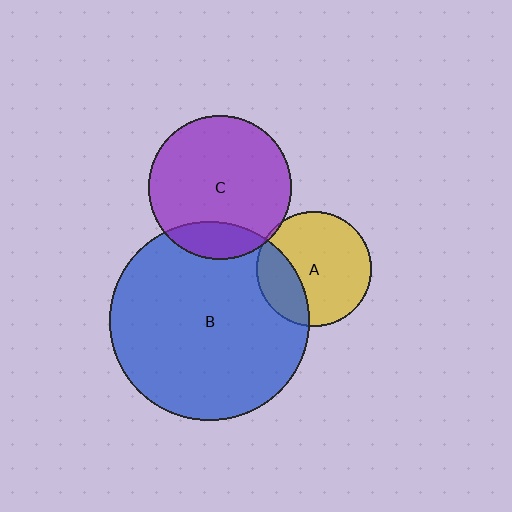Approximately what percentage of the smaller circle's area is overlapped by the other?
Approximately 25%.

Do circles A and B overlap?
Yes.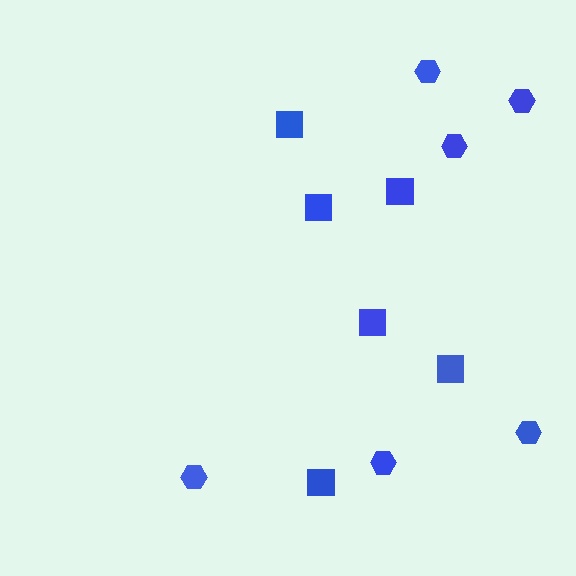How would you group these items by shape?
There are 2 groups: one group of hexagons (6) and one group of squares (6).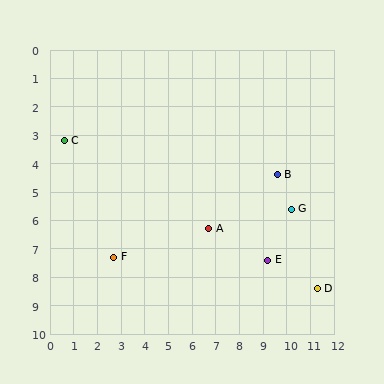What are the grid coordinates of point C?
Point C is at approximately (0.6, 3.2).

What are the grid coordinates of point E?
Point E is at approximately (9.2, 7.4).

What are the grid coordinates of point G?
Point G is at approximately (10.2, 5.6).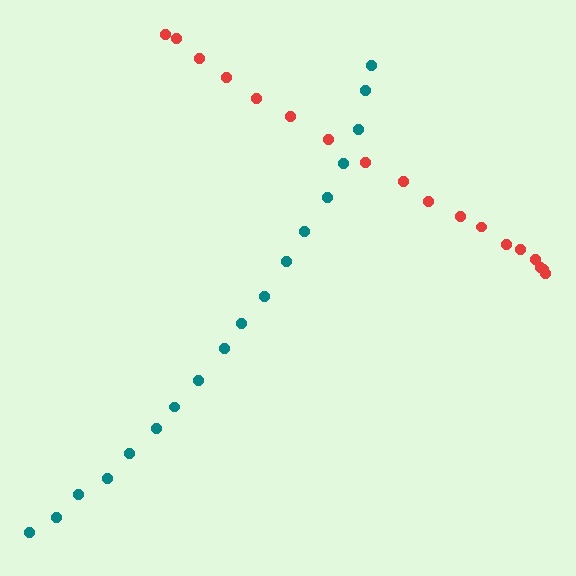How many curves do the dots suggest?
There are 2 distinct paths.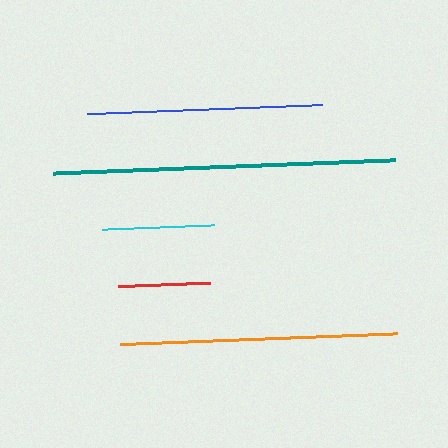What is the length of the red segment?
The red segment is approximately 91 pixels long.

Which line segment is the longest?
The teal line is the longest at approximately 342 pixels.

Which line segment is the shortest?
The red line is the shortest at approximately 91 pixels.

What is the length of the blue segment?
The blue segment is approximately 236 pixels long.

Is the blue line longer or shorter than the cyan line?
The blue line is longer than the cyan line.